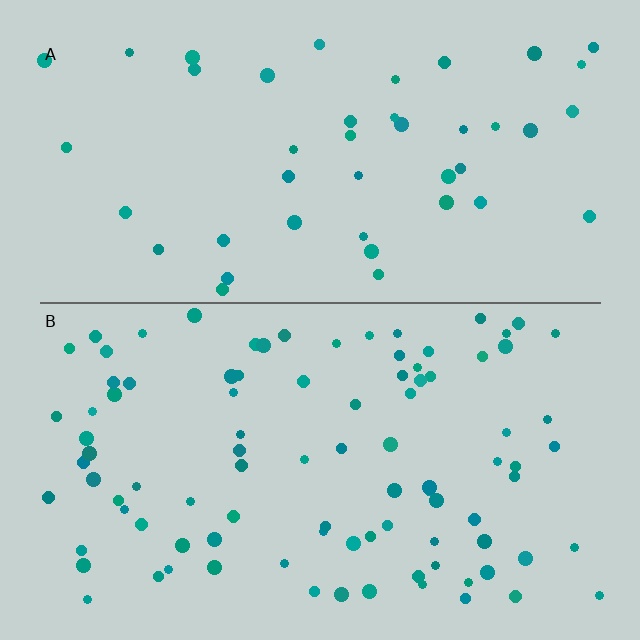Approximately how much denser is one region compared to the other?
Approximately 2.2× — region B over region A.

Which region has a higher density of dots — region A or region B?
B (the bottom).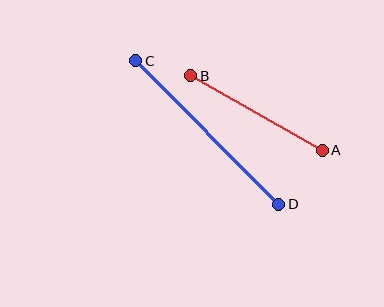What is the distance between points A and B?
The distance is approximately 151 pixels.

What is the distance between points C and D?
The distance is approximately 203 pixels.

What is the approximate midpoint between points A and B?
The midpoint is at approximately (257, 113) pixels.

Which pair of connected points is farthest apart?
Points C and D are farthest apart.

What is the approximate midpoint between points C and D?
The midpoint is at approximately (207, 133) pixels.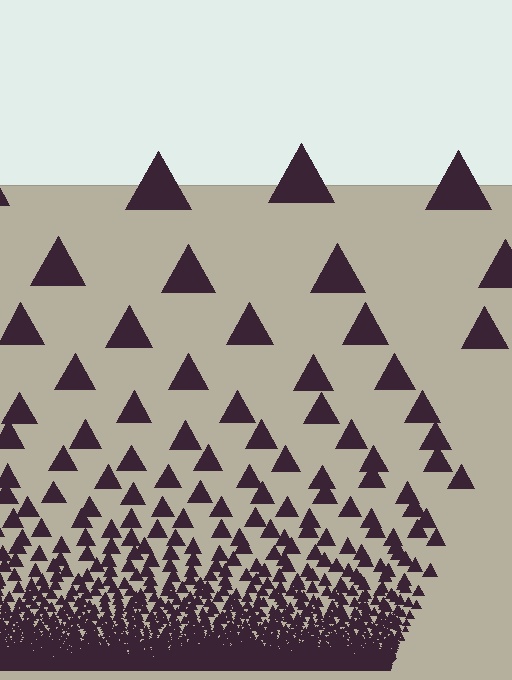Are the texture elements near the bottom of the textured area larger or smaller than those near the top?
Smaller. The gradient is inverted — elements near the bottom are smaller and denser.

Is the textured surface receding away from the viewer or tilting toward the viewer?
The surface appears to tilt toward the viewer. Texture elements get larger and sparser toward the top.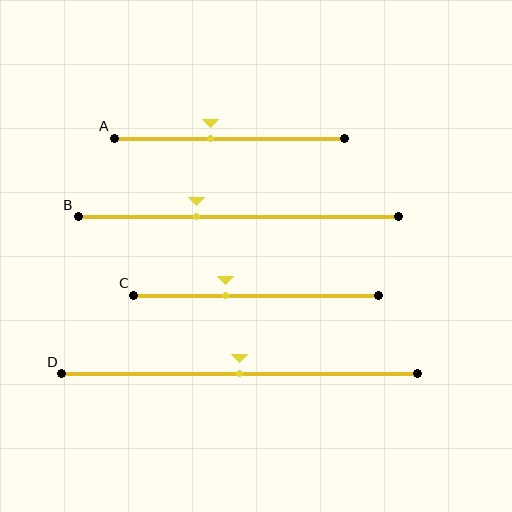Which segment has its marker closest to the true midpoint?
Segment D has its marker closest to the true midpoint.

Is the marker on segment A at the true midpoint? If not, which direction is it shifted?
No, the marker on segment A is shifted to the left by about 8% of the segment length.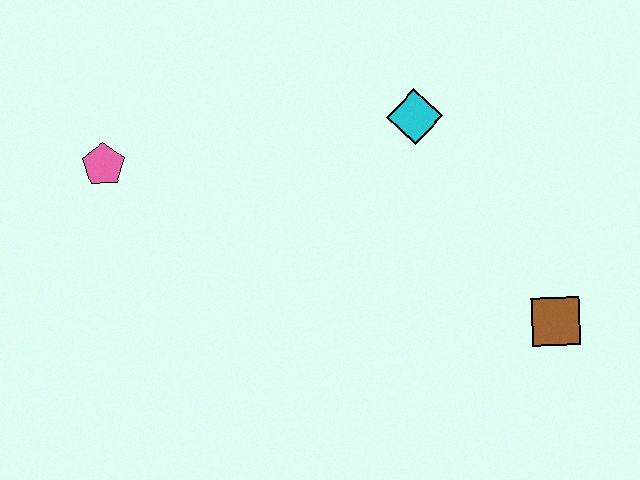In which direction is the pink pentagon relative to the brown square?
The pink pentagon is to the left of the brown square.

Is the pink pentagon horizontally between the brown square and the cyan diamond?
No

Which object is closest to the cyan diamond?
The brown square is closest to the cyan diamond.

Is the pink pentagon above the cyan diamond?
No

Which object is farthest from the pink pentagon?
The brown square is farthest from the pink pentagon.